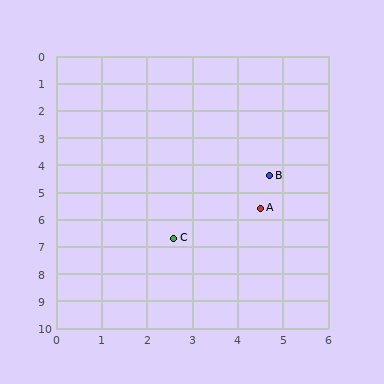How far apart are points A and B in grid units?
Points A and B are about 1.2 grid units apart.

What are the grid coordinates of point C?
Point C is at approximately (2.6, 6.7).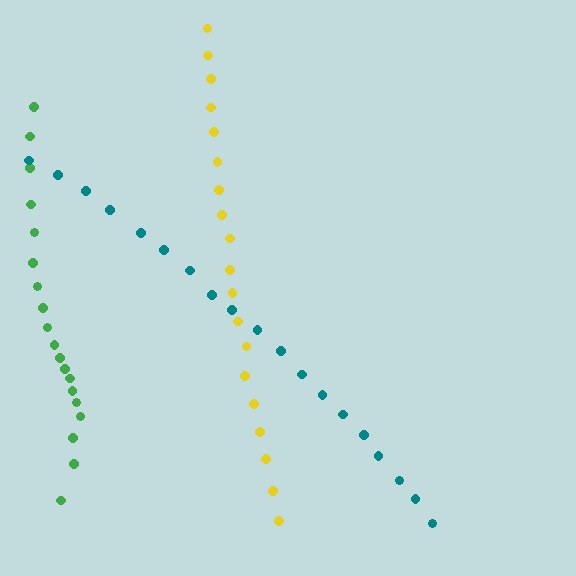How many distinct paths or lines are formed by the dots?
There are 3 distinct paths.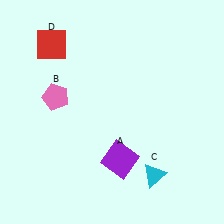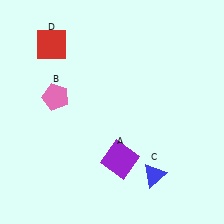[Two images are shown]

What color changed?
The triangle (C) changed from cyan in Image 1 to blue in Image 2.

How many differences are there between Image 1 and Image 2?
There is 1 difference between the two images.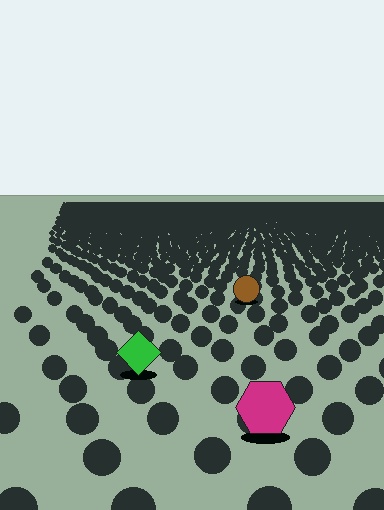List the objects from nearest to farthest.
From nearest to farthest: the magenta hexagon, the green diamond, the brown circle.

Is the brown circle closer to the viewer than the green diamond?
No. The green diamond is closer — you can tell from the texture gradient: the ground texture is coarser near it.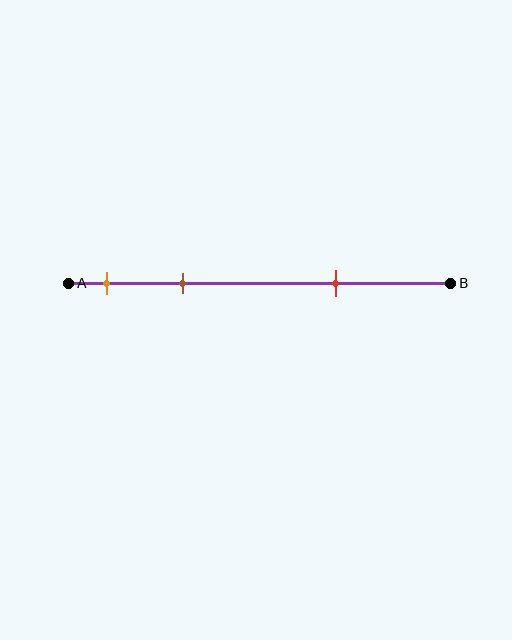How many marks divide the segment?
There are 3 marks dividing the segment.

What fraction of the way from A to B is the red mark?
The red mark is approximately 70% (0.7) of the way from A to B.